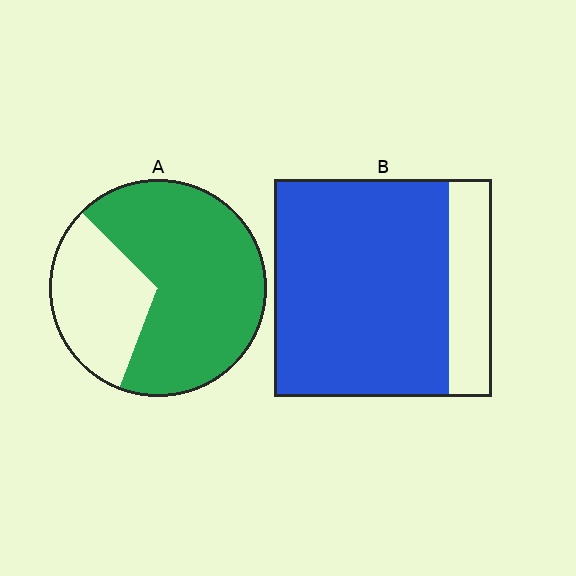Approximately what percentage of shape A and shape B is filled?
A is approximately 70% and B is approximately 80%.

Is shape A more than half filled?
Yes.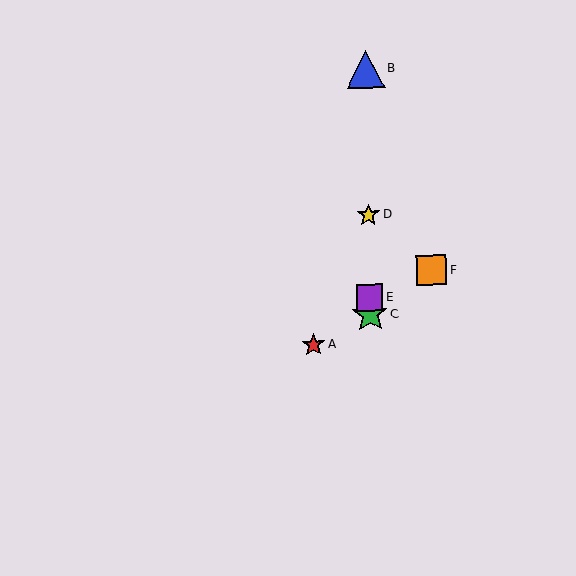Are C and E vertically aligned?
Yes, both are at x≈370.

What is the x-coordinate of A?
Object A is at x≈313.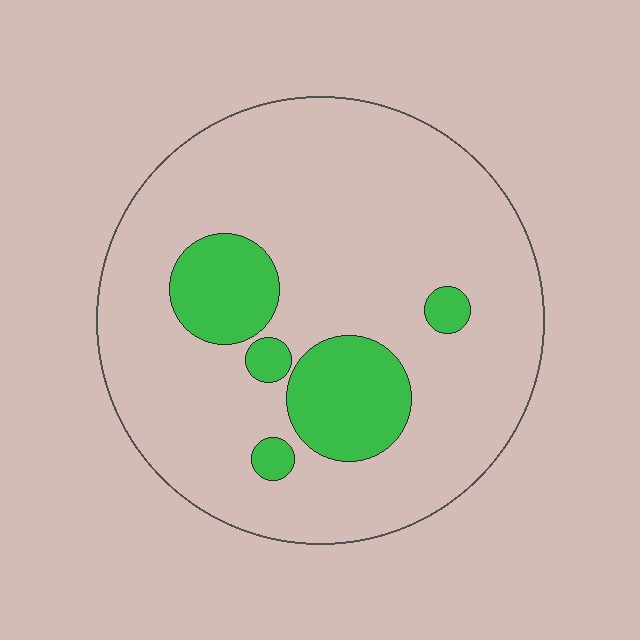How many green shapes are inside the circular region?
5.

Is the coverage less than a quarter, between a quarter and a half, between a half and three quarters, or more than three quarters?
Less than a quarter.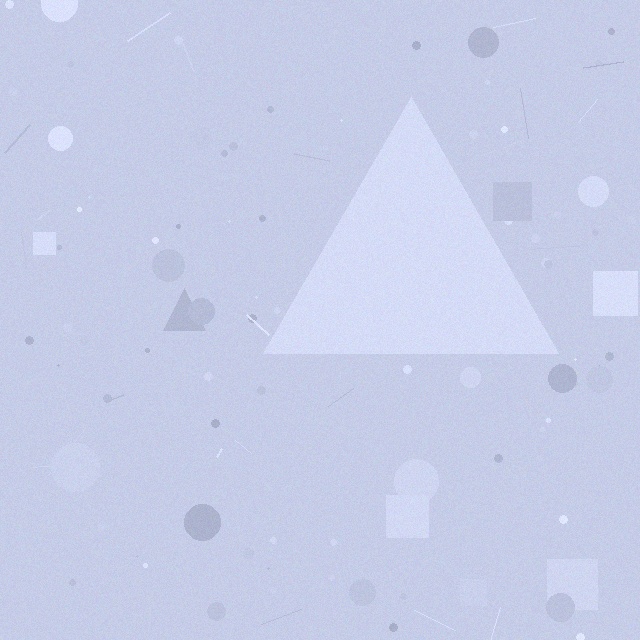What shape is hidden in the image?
A triangle is hidden in the image.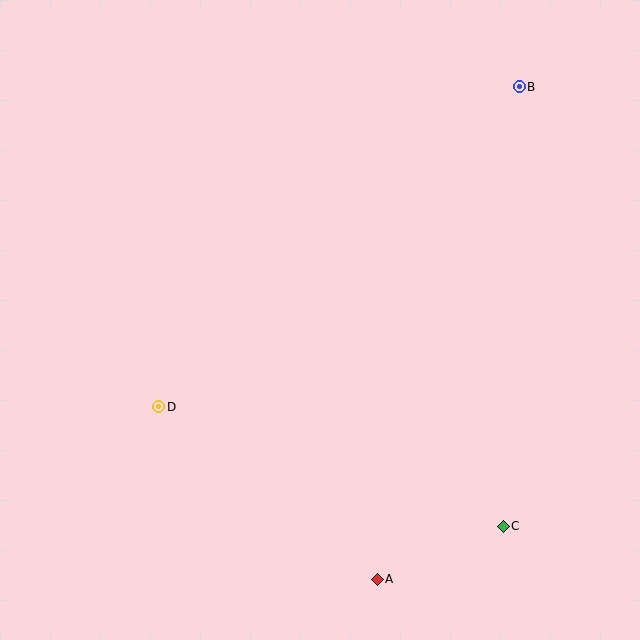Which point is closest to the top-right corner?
Point B is closest to the top-right corner.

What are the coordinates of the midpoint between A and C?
The midpoint between A and C is at (440, 553).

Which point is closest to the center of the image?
Point D at (159, 407) is closest to the center.